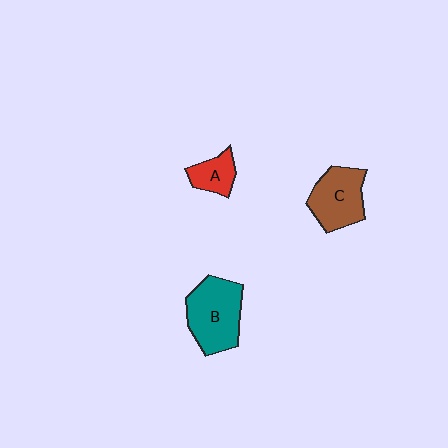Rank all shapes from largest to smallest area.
From largest to smallest: B (teal), C (brown), A (red).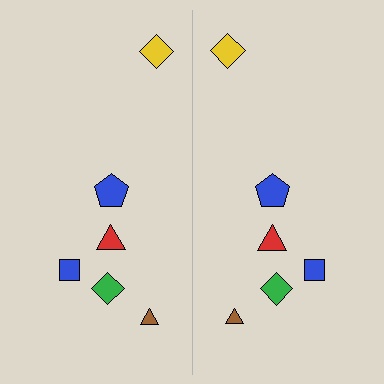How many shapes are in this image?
There are 12 shapes in this image.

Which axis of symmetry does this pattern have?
The pattern has a vertical axis of symmetry running through the center of the image.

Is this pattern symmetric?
Yes, this pattern has bilateral (reflection) symmetry.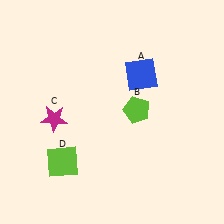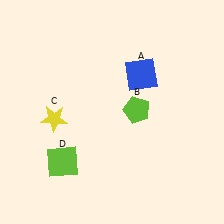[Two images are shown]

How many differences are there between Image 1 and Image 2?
There is 1 difference between the two images.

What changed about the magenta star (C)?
In Image 1, C is magenta. In Image 2, it changed to yellow.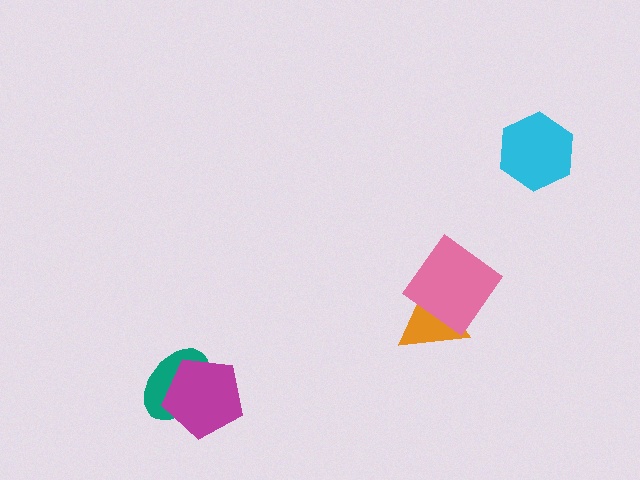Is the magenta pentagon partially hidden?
No, no other shape covers it.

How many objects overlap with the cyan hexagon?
0 objects overlap with the cyan hexagon.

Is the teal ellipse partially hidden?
Yes, it is partially covered by another shape.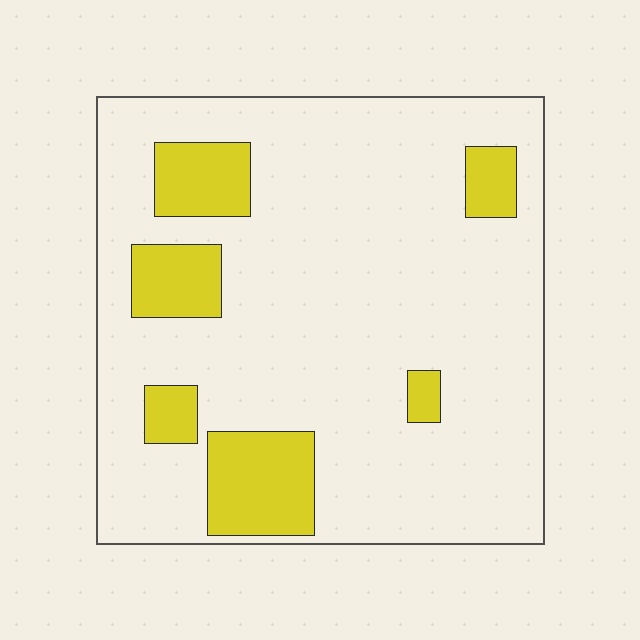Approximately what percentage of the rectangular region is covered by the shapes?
Approximately 15%.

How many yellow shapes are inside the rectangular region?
6.